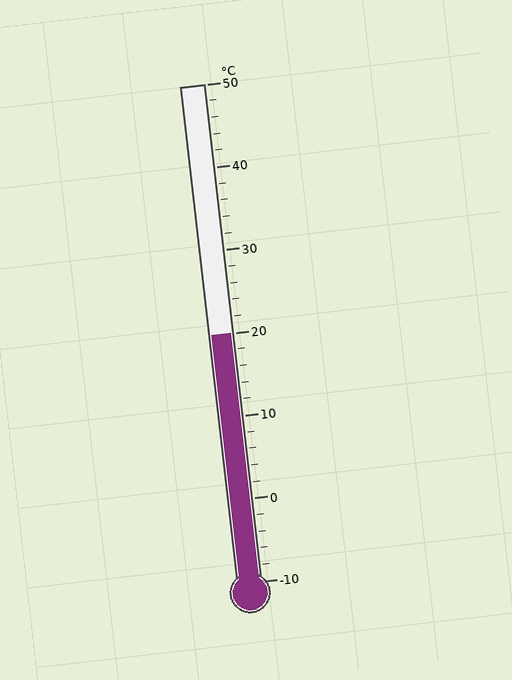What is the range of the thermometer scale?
The thermometer scale ranges from -10°C to 50°C.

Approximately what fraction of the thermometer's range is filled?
The thermometer is filled to approximately 50% of its range.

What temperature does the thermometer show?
The thermometer shows approximately 20°C.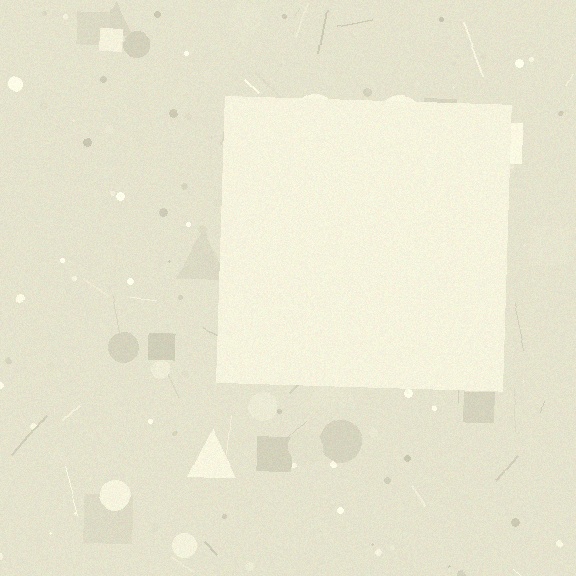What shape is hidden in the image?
A square is hidden in the image.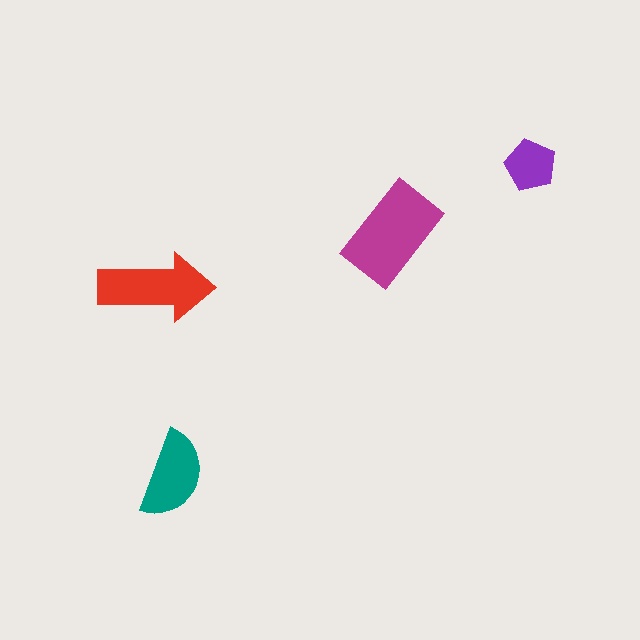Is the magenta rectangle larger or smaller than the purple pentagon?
Larger.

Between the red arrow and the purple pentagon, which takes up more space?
The red arrow.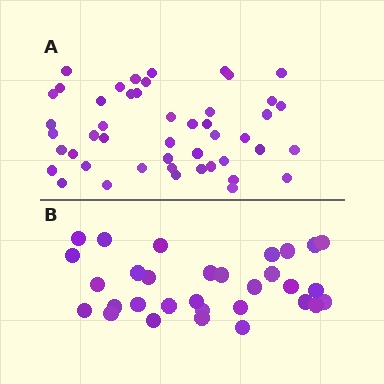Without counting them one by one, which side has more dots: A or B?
Region A (the top region) has more dots.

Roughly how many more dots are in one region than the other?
Region A has approximately 15 more dots than region B.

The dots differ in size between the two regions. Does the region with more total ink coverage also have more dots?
No. Region B has more total ink coverage because its dots are larger, but region A actually contains more individual dots. Total area can be misleading — the number of items is what matters here.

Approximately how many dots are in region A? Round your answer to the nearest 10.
About 50 dots. (The exact count is 47, which rounds to 50.)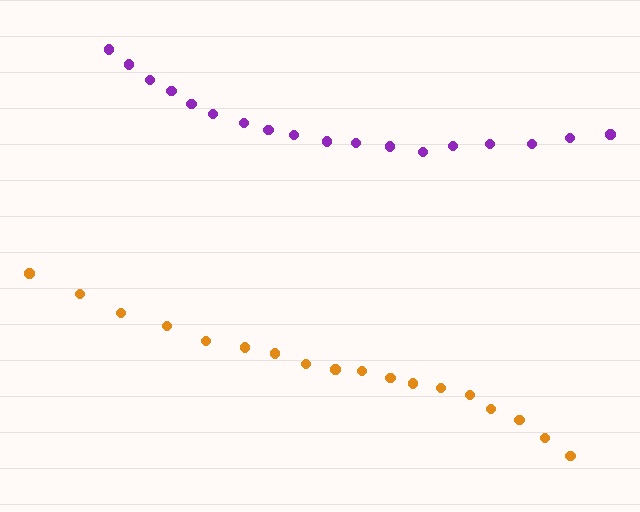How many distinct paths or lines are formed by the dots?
There are 2 distinct paths.